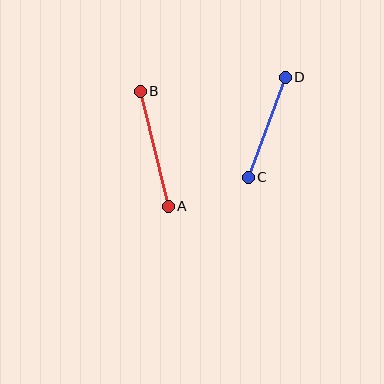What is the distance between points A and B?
The distance is approximately 119 pixels.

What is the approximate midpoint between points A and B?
The midpoint is at approximately (154, 149) pixels.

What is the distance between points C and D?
The distance is approximately 107 pixels.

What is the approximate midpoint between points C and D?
The midpoint is at approximately (267, 127) pixels.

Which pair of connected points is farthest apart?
Points A and B are farthest apart.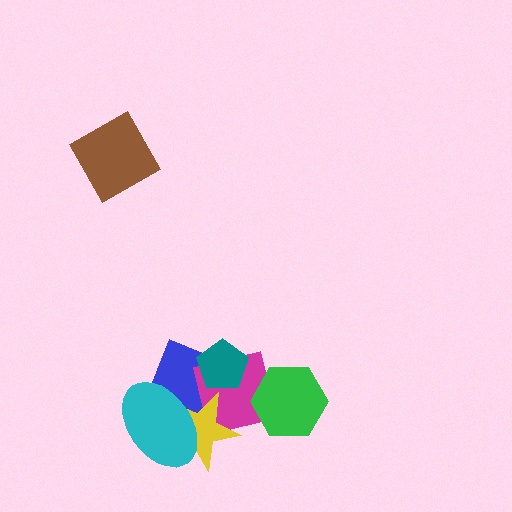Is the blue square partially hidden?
Yes, it is partially covered by another shape.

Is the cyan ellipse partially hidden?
No, no other shape covers it.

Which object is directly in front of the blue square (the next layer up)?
The magenta square is directly in front of the blue square.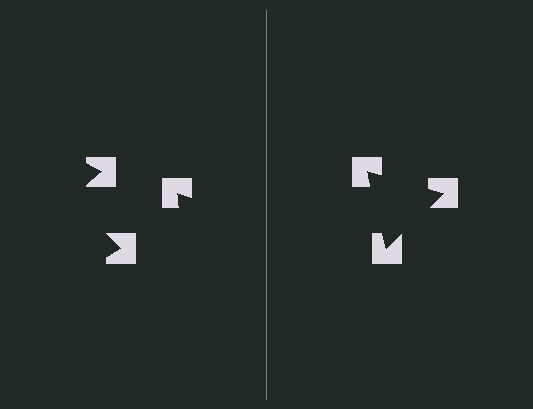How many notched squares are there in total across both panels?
6 — 3 on each side.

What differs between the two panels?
The notched squares are positioned identically on both sides; only the wedge orientations differ. On the right they align to a triangle; on the left they are misaligned.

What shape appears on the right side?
An illusory triangle.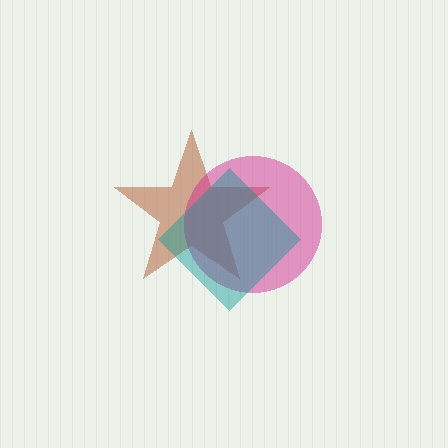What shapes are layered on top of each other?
The layered shapes are: a brown star, a magenta circle, a teal diamond.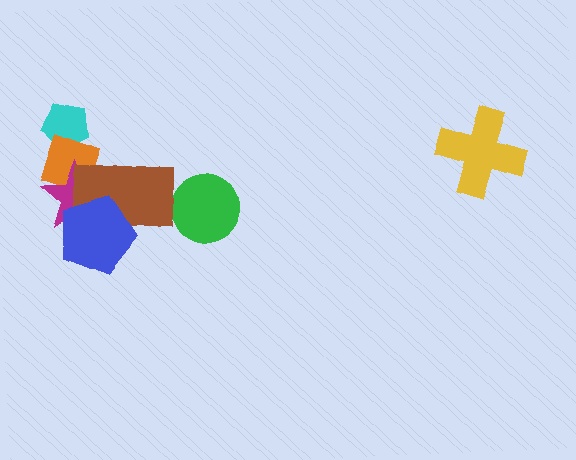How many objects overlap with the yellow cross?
0 objects overlap with the yellow cross.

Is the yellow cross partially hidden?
No, no other shape covers it.